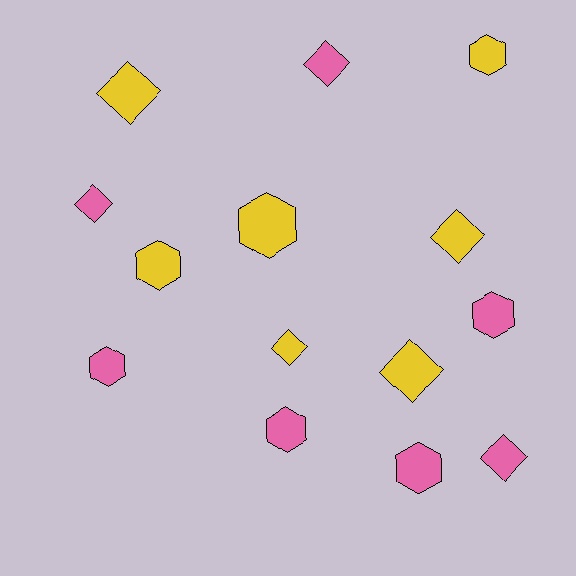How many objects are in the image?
There are 14 objects.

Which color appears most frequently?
Yellow, with 7 objects.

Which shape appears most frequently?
Hexagon, with 7 objects.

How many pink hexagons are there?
There are 4 pink hexagons.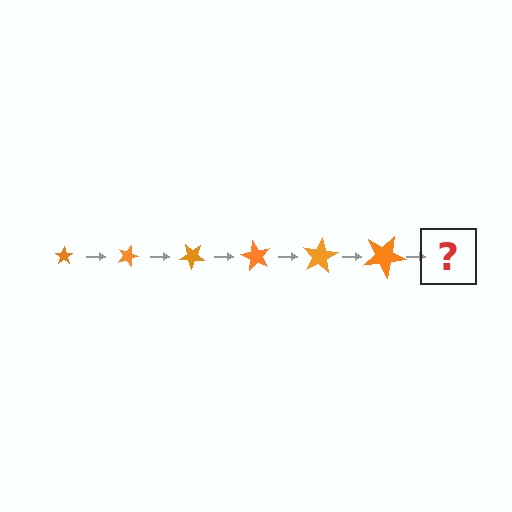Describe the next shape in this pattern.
It should be a star, larger than the previous one and rotated 120 degrees from the start.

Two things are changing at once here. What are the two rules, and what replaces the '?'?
The two rules are that the star grows larger each step and it rotates 20 degrees each step. The '?' should be a star, larger than the previous one and rotated 120 degrees from the start.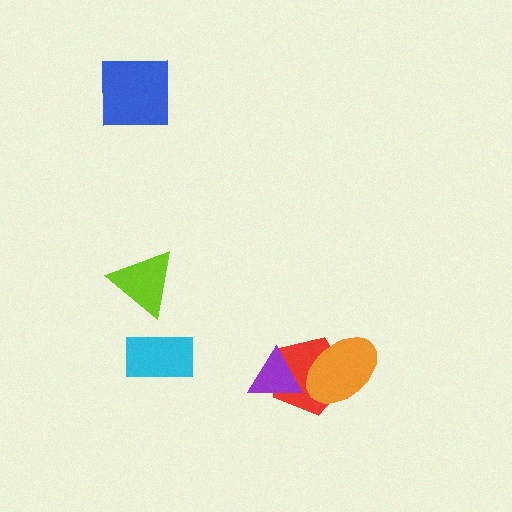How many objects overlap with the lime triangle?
0 objects overlap with the lime triangle.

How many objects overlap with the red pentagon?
2 objects overlap with the red pentagon.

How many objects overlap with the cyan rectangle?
0 objects overlap with the cyan rectangle.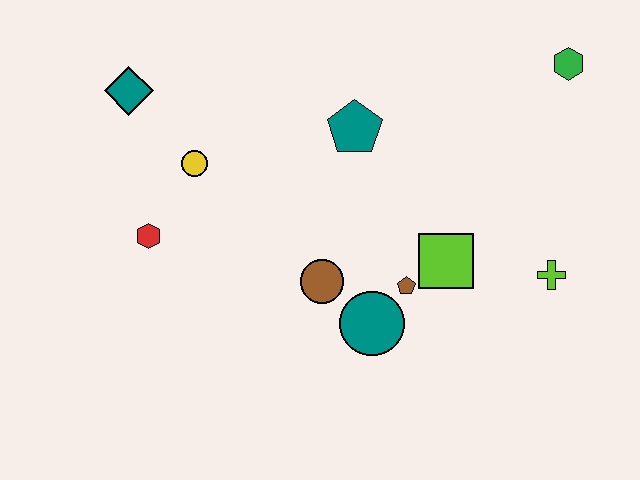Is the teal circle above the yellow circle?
No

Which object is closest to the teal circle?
The brown pentagon is closest to the teal circle.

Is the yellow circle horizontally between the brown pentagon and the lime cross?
No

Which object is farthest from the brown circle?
The green hexagon is farthest from the brown circle.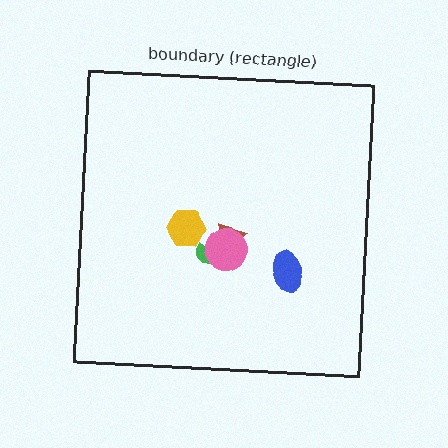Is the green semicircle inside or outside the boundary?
Inside.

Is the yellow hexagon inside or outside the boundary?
Inside.